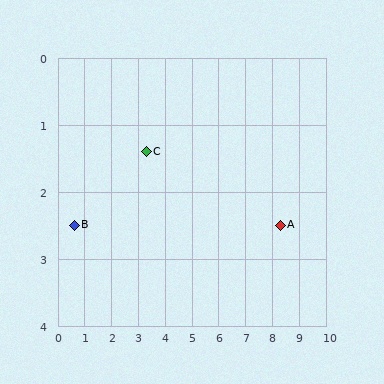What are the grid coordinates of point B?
Point B is at approximately (0.6, 2.5).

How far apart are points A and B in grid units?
Points A and B are about 7.7 grid units apart.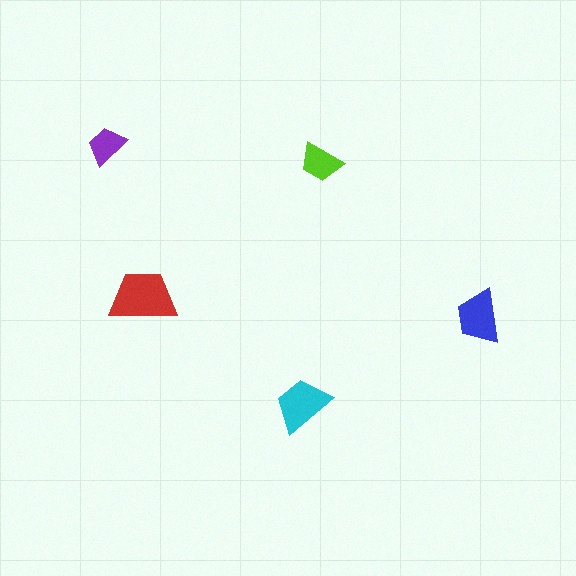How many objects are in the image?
There are 5 objects in the image.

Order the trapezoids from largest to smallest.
the red one, the cyan one, the blue one, the lime one, the purple one.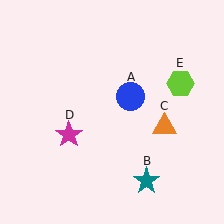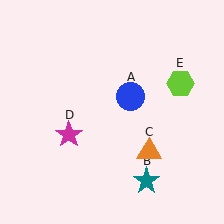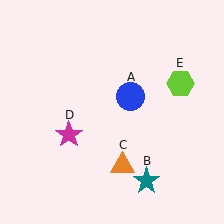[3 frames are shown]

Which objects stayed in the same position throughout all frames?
Blue circle (object A) and teal star (object B) and magenta star (object D) and lime hexagon (object E) remained stationary.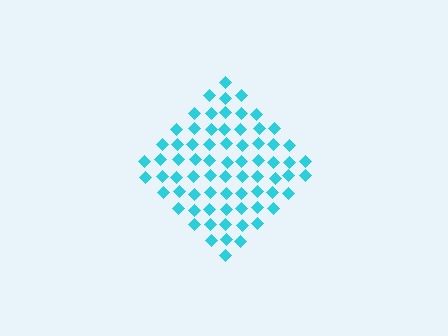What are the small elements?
The small elements are diamonds.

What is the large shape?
The large shape is a diamond.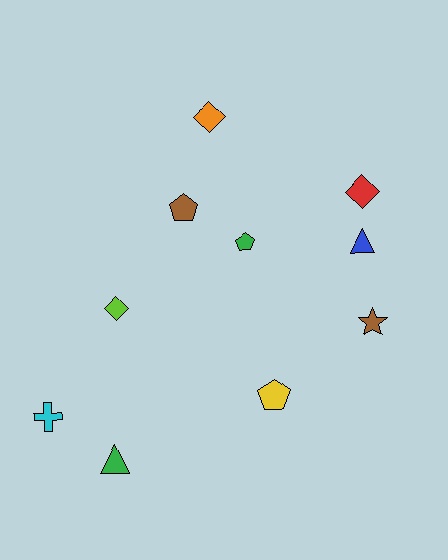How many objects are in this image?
There are 10 objects.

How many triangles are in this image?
There are 2 triangles.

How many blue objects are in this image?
There is 1 blue object.